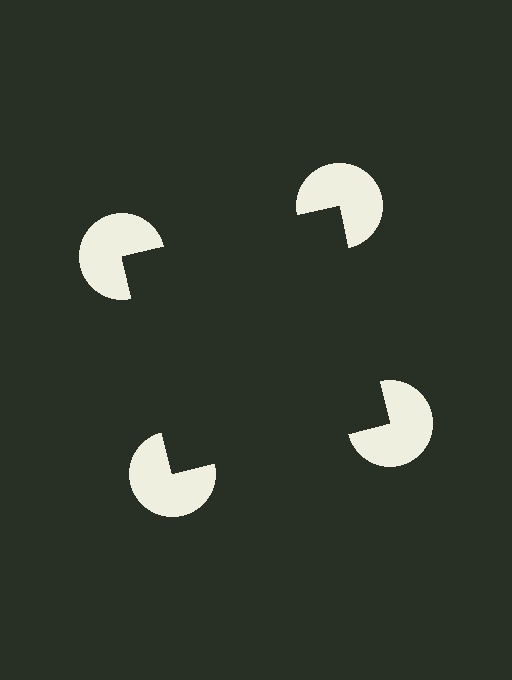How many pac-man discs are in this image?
There are 4 — one at each vertex of the illusory square.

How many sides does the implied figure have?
4 sides.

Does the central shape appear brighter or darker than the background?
It typically appears slightly darker than the background, even though no actual brightness change is drawn.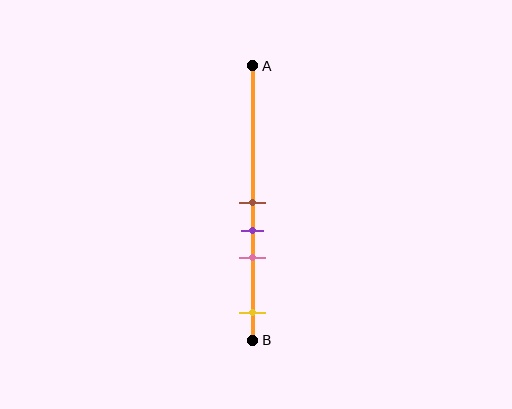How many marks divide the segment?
There are 4 marks dividing the segment.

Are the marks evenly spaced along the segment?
No, the marks are not evenly spaced.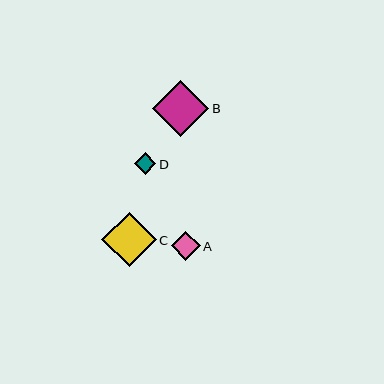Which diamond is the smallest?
Diamond D is the smallest with a size of approximately 21 pixels.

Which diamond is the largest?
Diamond B is the largest with a size of approximately 56 pixels.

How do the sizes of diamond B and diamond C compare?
Diamond B and diamond C are approximately the same size.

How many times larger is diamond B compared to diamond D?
Diamond B is approximately 2.7 times the size of diamond D.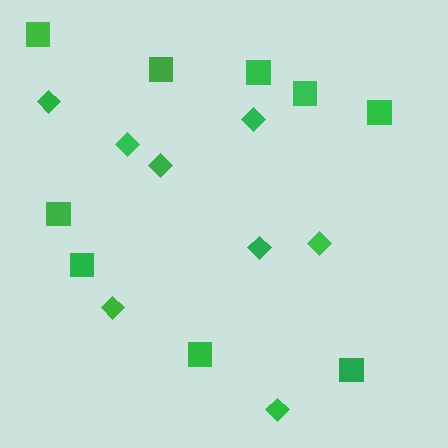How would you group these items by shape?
There are 2 groups: one group of squares (9) and one group of diamonds (8).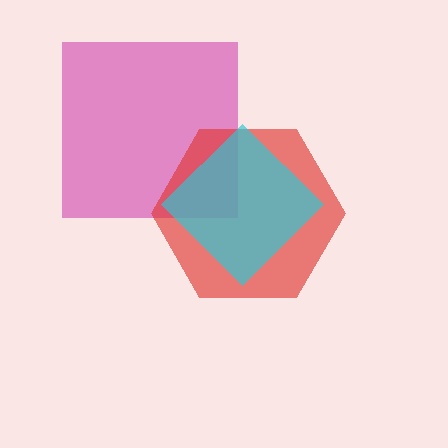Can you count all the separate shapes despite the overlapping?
Yes, there are 3 separate shapes.